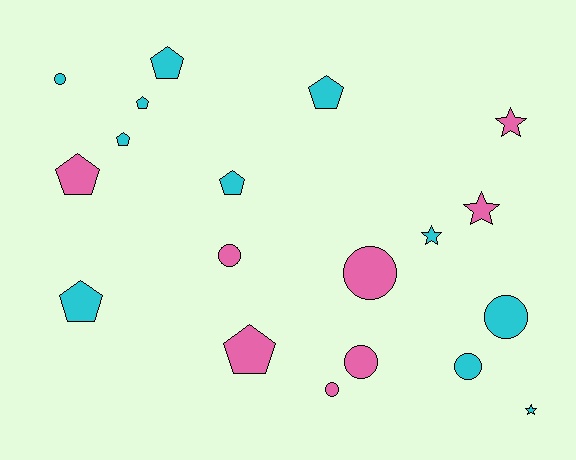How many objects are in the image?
There are 19 objects.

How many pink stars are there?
There are 2 pink stars.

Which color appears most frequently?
Cyan, with 11 objects.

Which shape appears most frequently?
Pentagon, with 8 objects.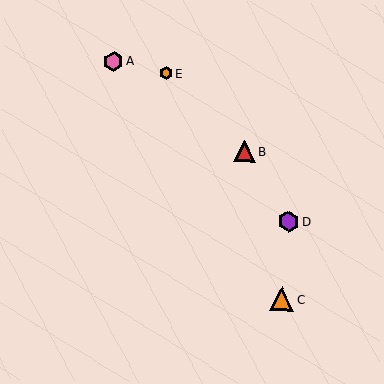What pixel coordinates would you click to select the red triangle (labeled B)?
Click at (244, 151) to select the red triangle B.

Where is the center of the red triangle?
The center of the red triangle is at (244, 151).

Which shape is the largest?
The orange triangle (labeled C) is the largest.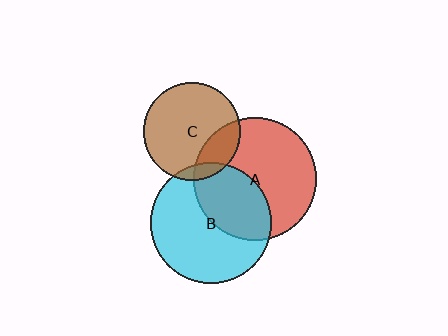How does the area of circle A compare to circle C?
Approximately 1.6 times.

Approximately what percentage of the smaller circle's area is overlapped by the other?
Approximately 20%.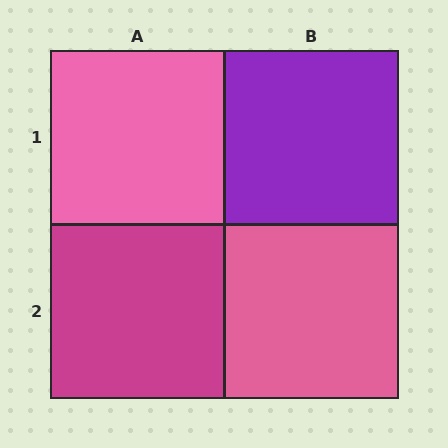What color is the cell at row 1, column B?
Purple.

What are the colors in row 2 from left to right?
Magenta, pink.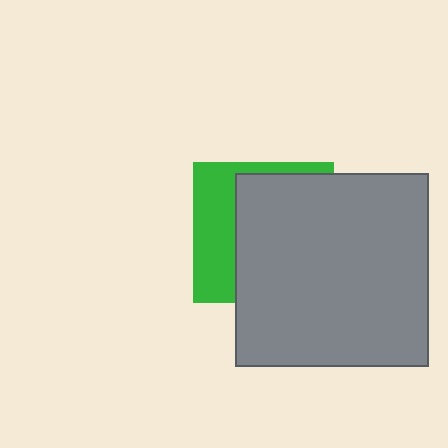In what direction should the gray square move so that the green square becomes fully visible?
The gray square should move right. That is the shortest direction to clear the overlap and leave the green square fully visible.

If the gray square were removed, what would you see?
You would see the complete green square.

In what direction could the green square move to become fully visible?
The green square could move left. That would shift it out from behind the gray square entirely.